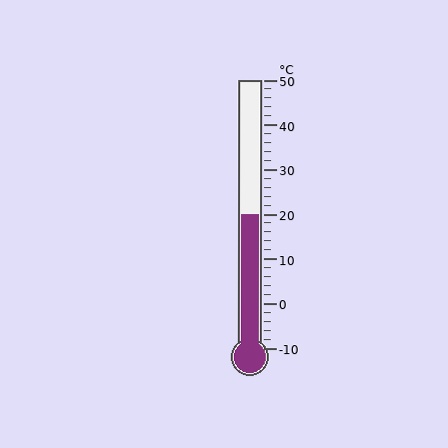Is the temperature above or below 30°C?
The temperature is below 30°C.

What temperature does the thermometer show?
The thermometer shows approximately 20°C.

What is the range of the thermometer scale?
The thermometer scale ranges from -10°C to 50°C.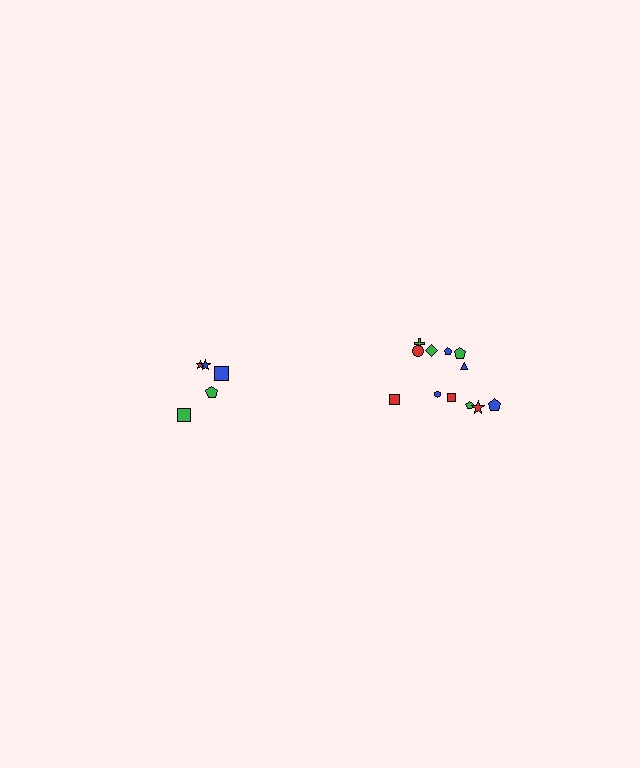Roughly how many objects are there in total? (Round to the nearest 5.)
Roughly 15 objects in total.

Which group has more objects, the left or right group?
The right group.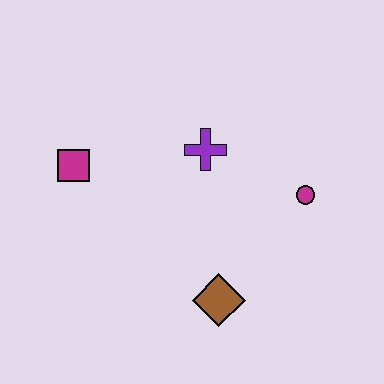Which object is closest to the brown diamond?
The magenta circle is closest to the brown diamond.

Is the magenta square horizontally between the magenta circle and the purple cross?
No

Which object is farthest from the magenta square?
The magenta circle is farthest from the magenta square.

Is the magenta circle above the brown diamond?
Yes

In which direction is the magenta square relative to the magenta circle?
The magenta square is to the left of the magenta circle.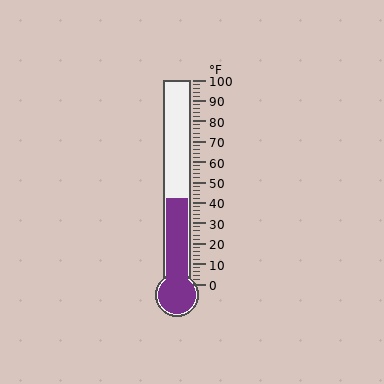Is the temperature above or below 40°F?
The temperature is above 40°F.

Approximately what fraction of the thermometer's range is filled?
The thermometer is filled to approximately 40% of its range.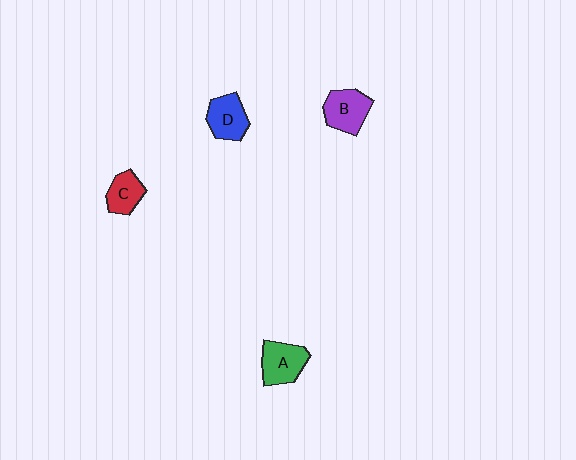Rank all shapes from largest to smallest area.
From largest to smallest: A (green), B (purple), D (blue), C (red).